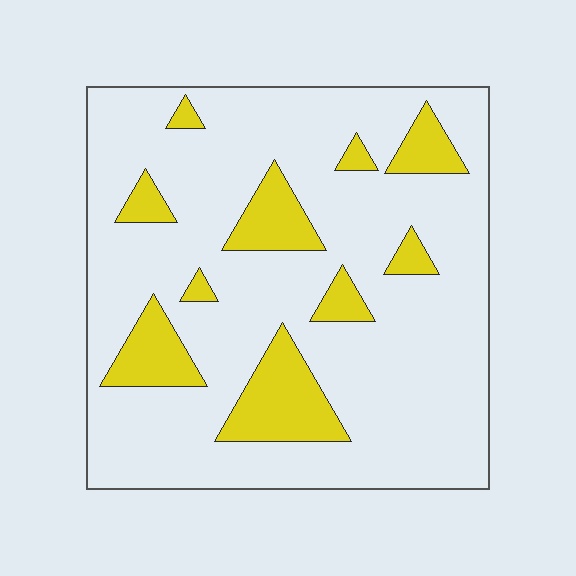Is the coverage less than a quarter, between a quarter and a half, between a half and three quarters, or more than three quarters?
Less than a quarter.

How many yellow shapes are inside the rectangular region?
10.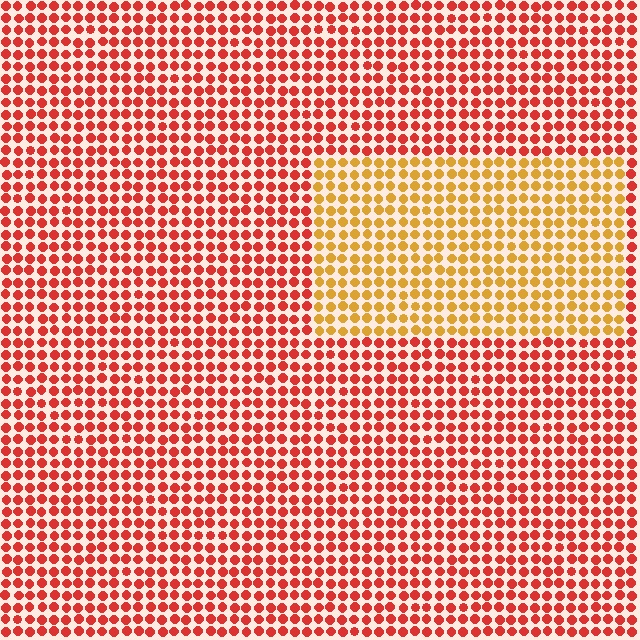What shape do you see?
I see a rectangle.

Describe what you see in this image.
The image is filled with small red elements in a uniform arrangement. A rectangle-shaped region is visible where the elements are tinted to a slightly different hue, forming a subtle color boundary.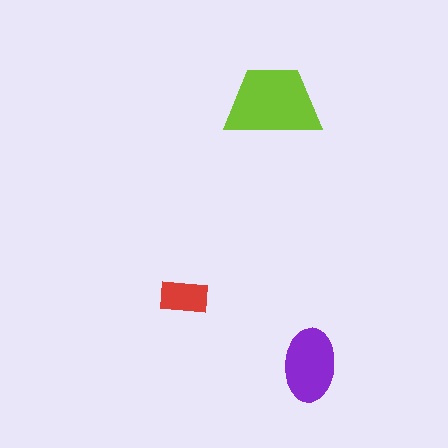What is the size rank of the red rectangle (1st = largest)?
3rd.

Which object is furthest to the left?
The red rectangle is leftmost.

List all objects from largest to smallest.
The lime trapezoid, the purple ellipse, the red rectangle.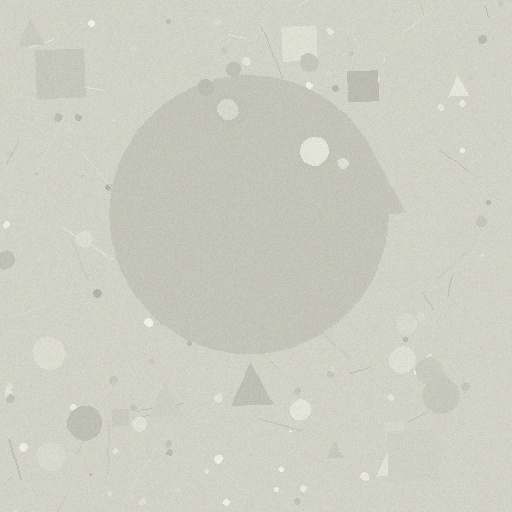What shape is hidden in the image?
A circle is hidden in the image.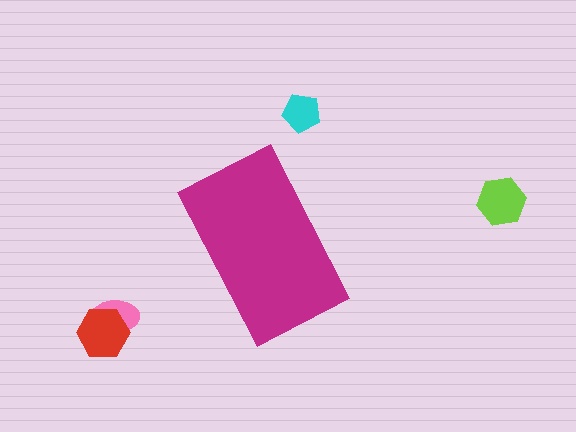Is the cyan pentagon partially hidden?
No, the cyan pentagon is fully visible.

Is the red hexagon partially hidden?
No, the red hexagon is fully visible.